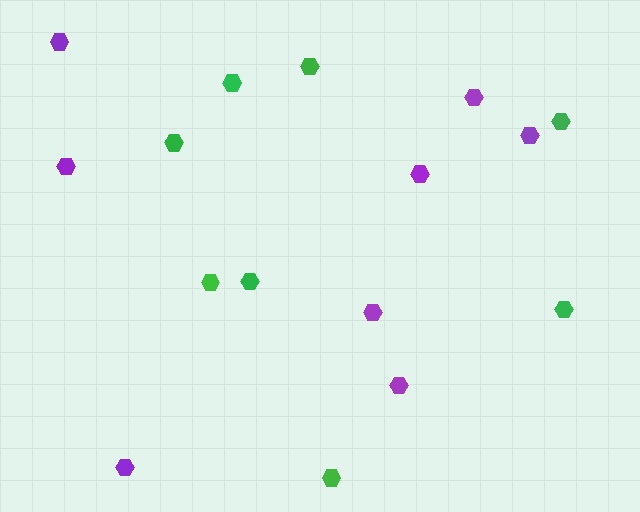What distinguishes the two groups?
There are 2 groups: one group of purple hexagons (8) and one group of green hexagons (8).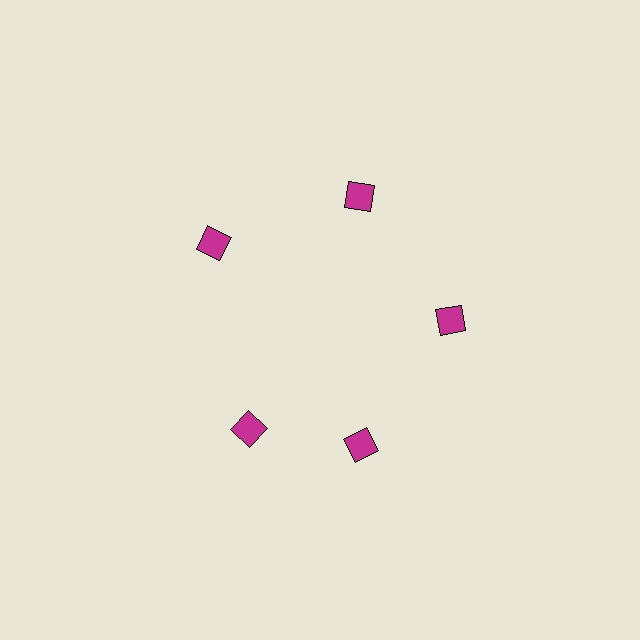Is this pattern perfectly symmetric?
No. The 5 magenta squares are arranged in a ring, but one element near the 8 o'clock position is rotated out of alignment along the ring, breaking the 5-fold rotational symmetry.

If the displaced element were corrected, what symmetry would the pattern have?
It would have 5-fold rotational symmetry — the pattern would map onto itself every 72 degrees.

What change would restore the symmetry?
The symmetry would be restored by rotating it back into even spacing with its neighbors so that all 5 squares sit at equal angles and equal distance from the center.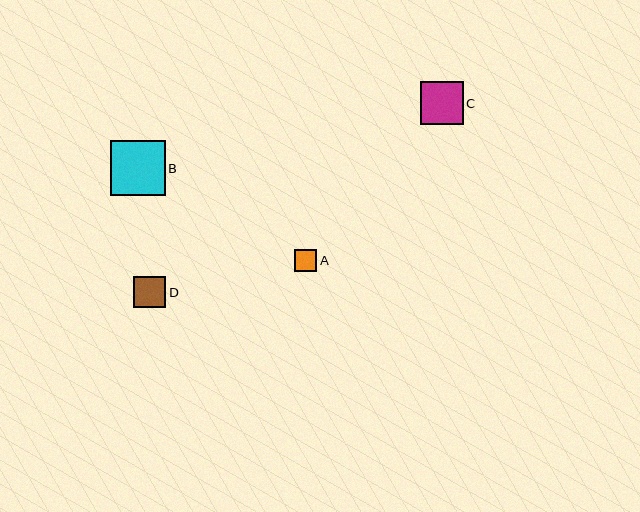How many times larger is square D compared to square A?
Square D is approximately 1.4 times the size of square A.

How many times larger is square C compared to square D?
Square C is approximately 1.3 times the size of square D.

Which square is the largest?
Square B is the largest with a size of approximately 55 pixels.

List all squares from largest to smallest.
From largest to smallest: B, C, D, A.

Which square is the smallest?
Square A is the smallest with a size of approximately 23 pixels.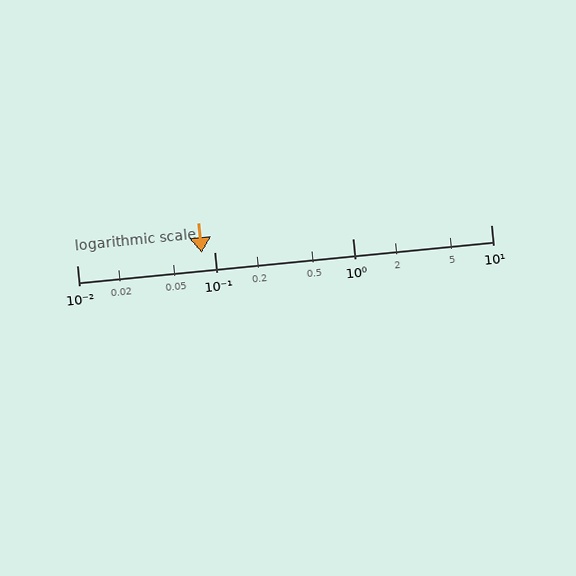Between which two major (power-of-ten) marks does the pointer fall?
The pointer is between 0.01 and 0.1.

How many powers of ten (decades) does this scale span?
The scale spans 3 decades, from 0.01 to 10.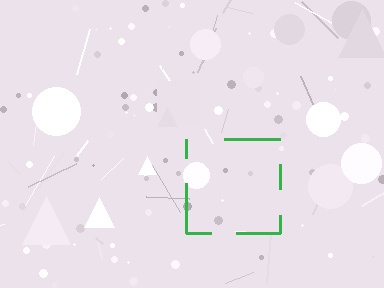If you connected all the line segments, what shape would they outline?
They would outline a square.